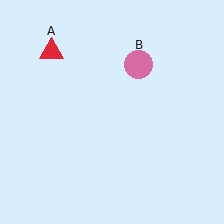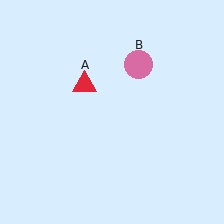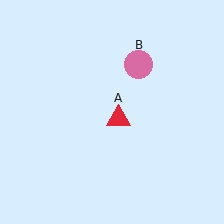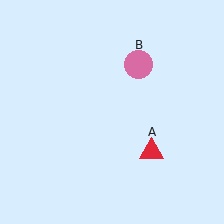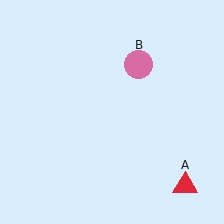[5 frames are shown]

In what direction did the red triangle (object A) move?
The red triangle (object A) moved down and to the right.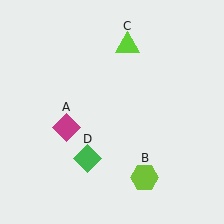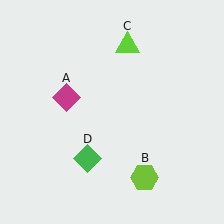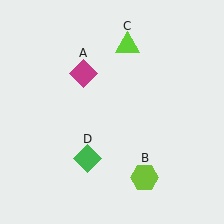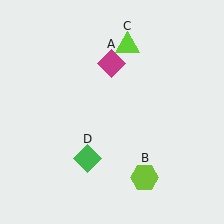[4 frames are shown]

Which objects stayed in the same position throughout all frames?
Lime hexagon (object B) and lime triangle (object C) and green diamond (object D) remained stationary.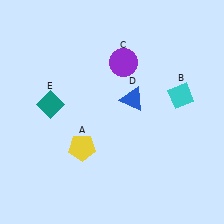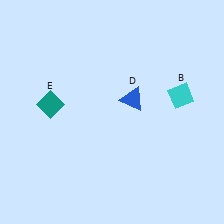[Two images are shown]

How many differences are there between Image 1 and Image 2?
There are 2 differences between the two images.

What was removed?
The yellow pentagon (A), the purple circle (C) were removed in Image 2.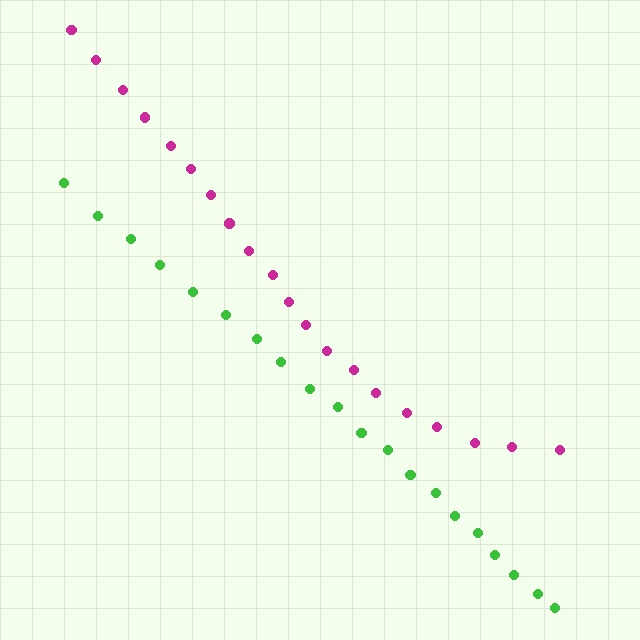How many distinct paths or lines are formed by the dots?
There are 2 distinct paths.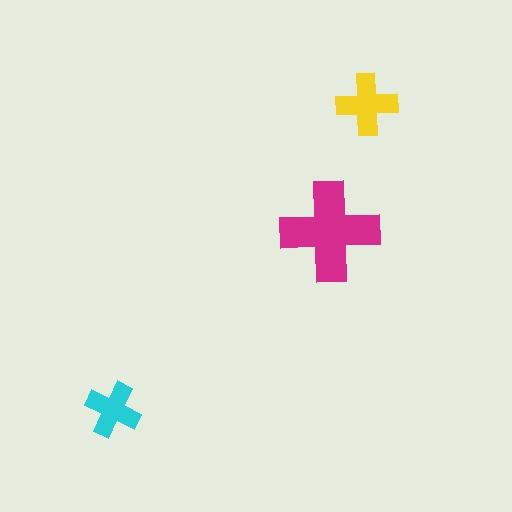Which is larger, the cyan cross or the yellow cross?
The yellow one.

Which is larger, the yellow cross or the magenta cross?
The magenta one.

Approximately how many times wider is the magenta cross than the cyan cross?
About 2 times wider.